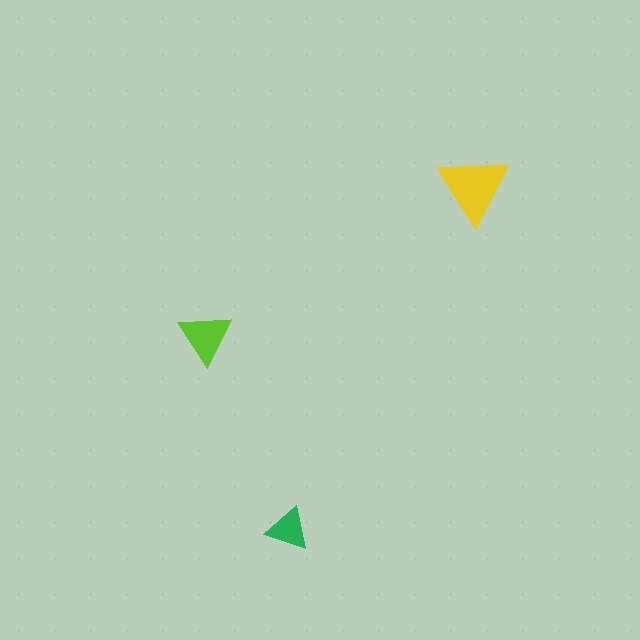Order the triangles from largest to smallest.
the yellow one, the lime one, the green one.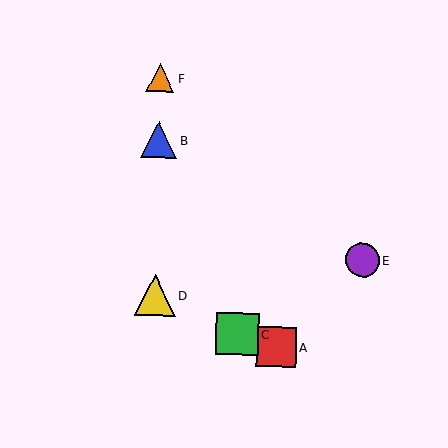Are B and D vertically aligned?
Yes, both are at x≈159.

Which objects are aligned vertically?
Objects B, D, F are aligned vertically.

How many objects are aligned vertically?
3 objects (B, D, F) are aligned vertically.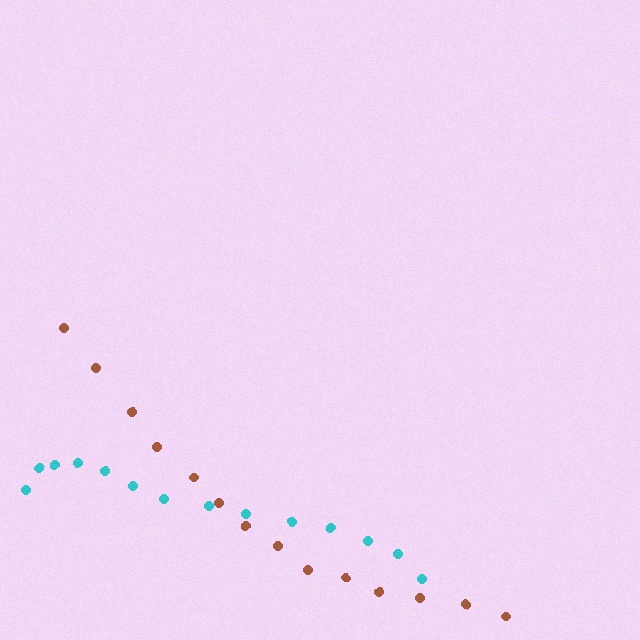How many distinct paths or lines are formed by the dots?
There are 2 distinct paths.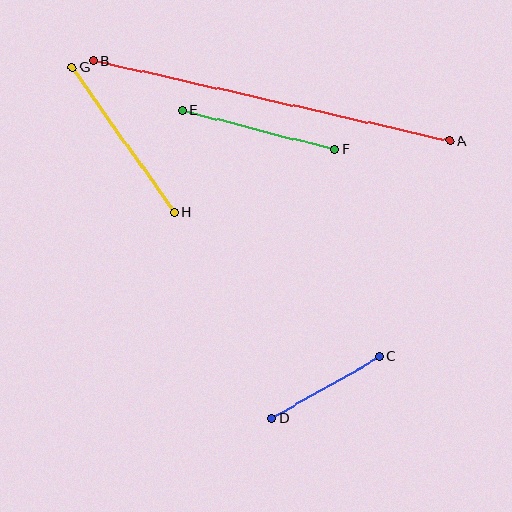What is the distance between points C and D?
The distance is approximately 124 pixels.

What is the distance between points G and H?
The distance is approximately 177 pixels.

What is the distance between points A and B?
The distance is approximately 365 pixels.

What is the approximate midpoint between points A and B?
The midpoint is at approximately (272, 101) pixels.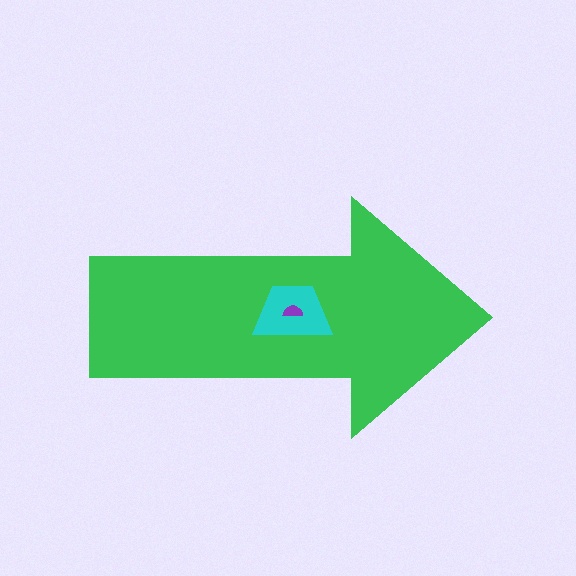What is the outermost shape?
The green arrow.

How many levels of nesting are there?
3.